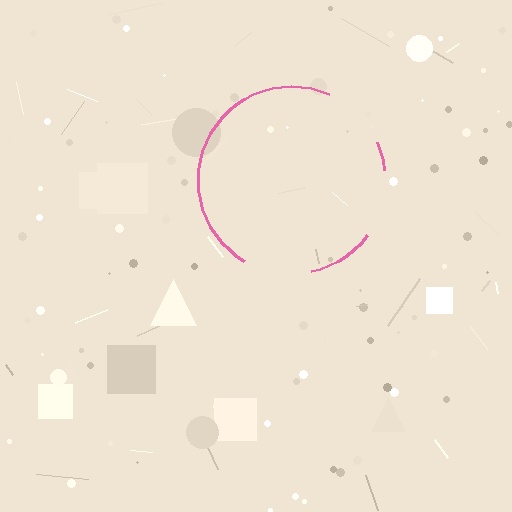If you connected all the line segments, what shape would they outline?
They would outline a circle.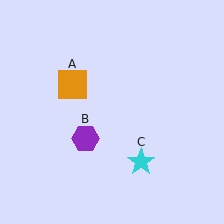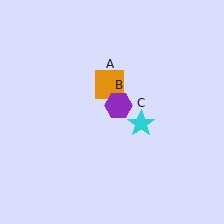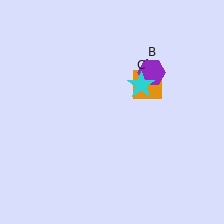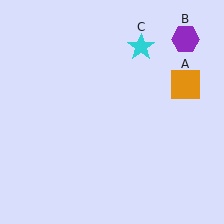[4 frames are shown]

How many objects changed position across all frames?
3 objects changed position: orange square (object A), purple hexagon (object B), cyan star (object C).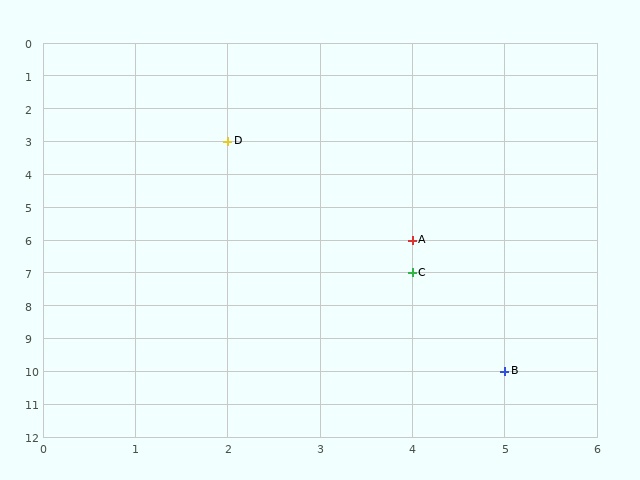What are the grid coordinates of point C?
Point C is at grid coordinates (4, 7).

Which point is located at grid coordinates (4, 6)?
Point A is at (4, 6).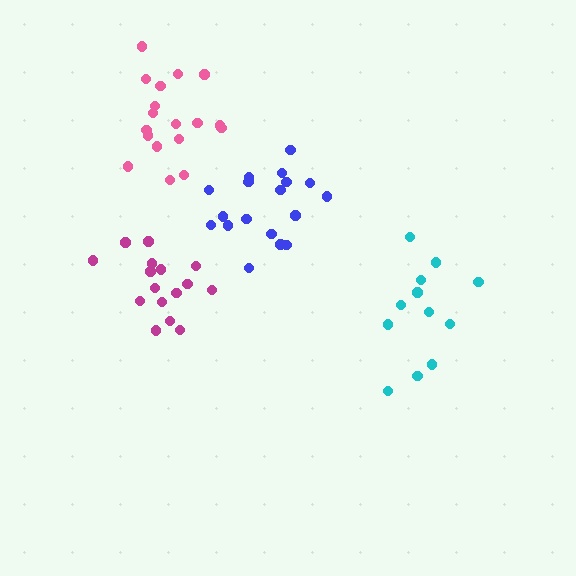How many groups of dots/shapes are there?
There are 4 groups.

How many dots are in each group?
Group 1: 19 dots, Group 2: 16 dots, Group 3: 18 dots, Group 4: 13 dots (66 total).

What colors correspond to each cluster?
The clusters are colored: blue, magenta, pink, cyan.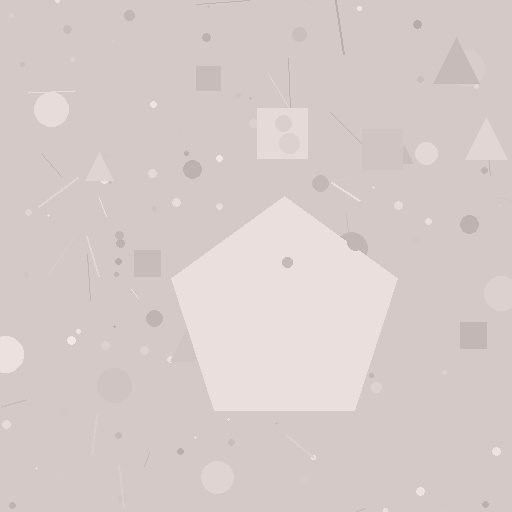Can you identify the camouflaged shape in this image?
The camouflaged shape is a pentagon.